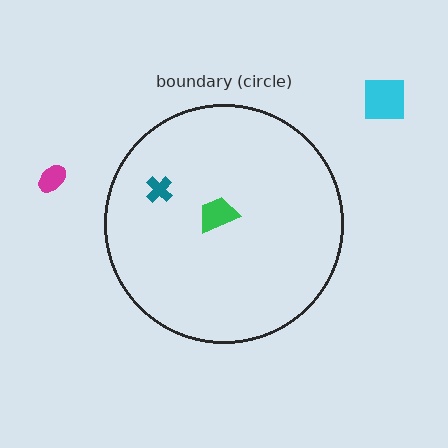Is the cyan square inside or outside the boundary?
Outside.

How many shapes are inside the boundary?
2 inside, 2 outside.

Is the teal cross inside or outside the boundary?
Inside.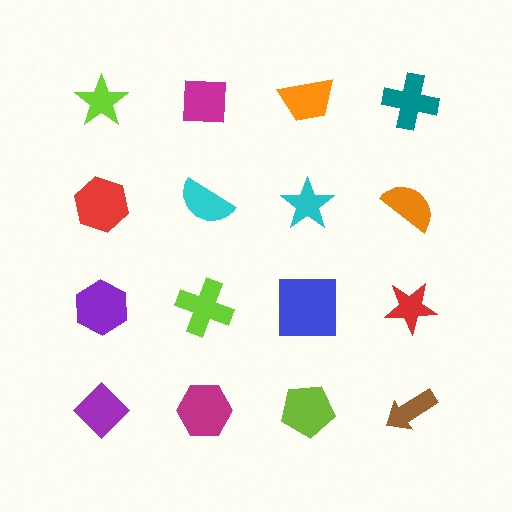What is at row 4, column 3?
A lime pentagon.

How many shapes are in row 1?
4 shapes.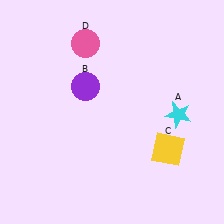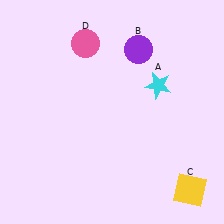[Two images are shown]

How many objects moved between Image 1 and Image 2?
3 objects moved between the two images.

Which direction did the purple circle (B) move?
The purple circle (B) moved right.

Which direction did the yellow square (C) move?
The yellow square (C) moved down.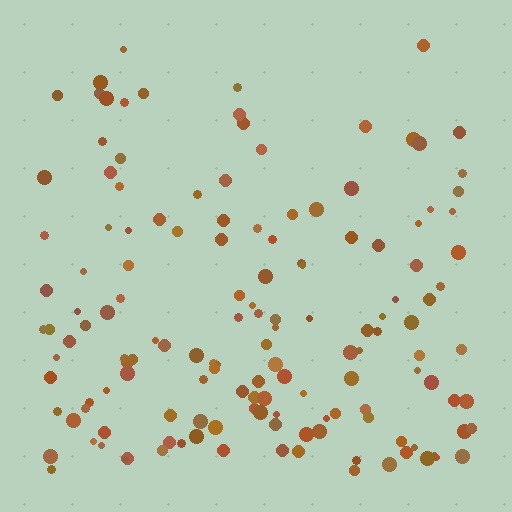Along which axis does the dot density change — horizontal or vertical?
Vertical.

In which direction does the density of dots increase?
From top to bottom, with the bottom side densest.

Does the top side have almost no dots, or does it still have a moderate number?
Still a moderate number, just noticeably fewer than the bottom.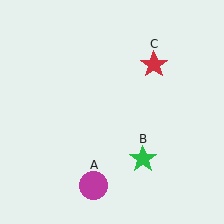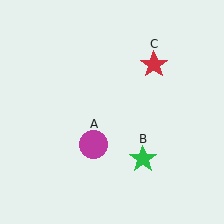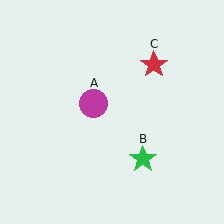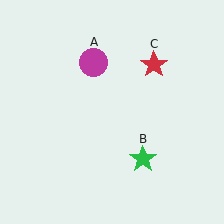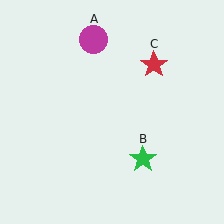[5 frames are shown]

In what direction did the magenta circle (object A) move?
The magenta circle (object A) moved up.